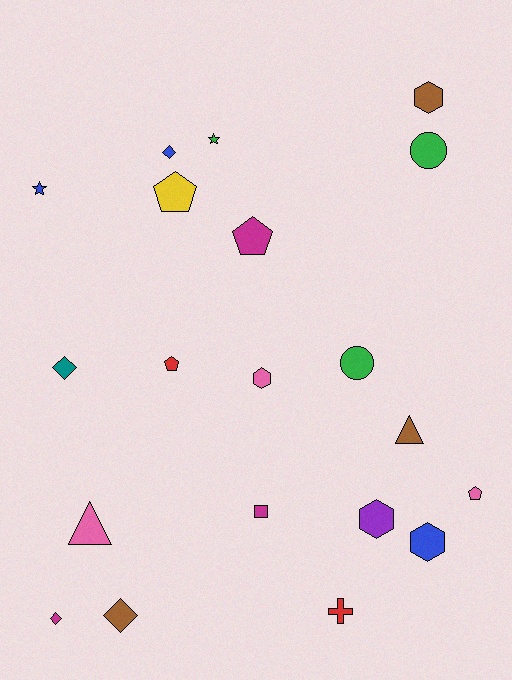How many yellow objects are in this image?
There is 1 yellow object.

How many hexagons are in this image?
There are 4 hexagons.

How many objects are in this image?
There are 20 objects.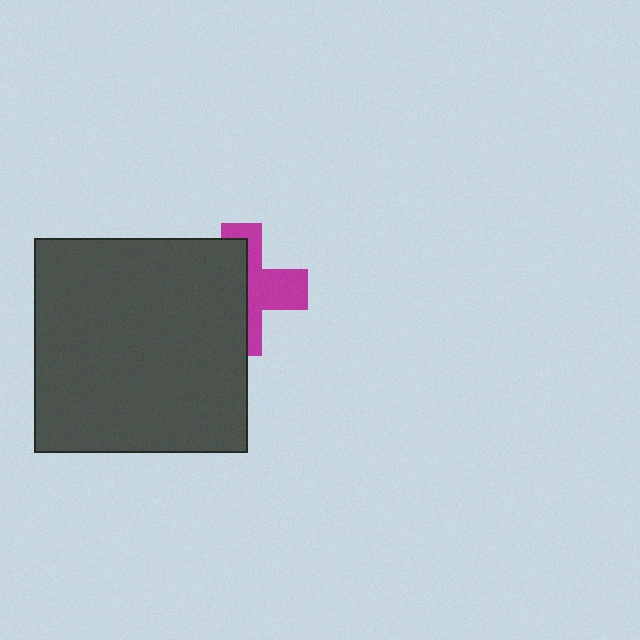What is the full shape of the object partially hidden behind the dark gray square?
The partially hidden object is a magenta cross.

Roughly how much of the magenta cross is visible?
About half of it is visible (roughly 45%).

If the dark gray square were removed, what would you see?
You would see the complete magenta cross.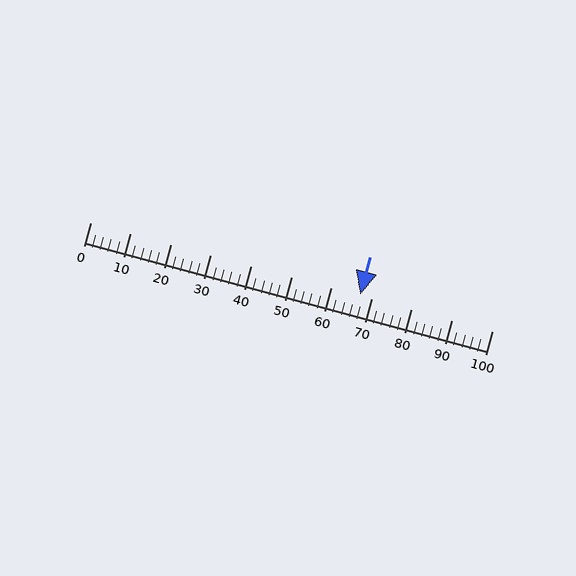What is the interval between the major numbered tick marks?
The major tick marks are spaced 10 units apart.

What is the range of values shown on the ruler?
The ruler shows values from 0 to 100.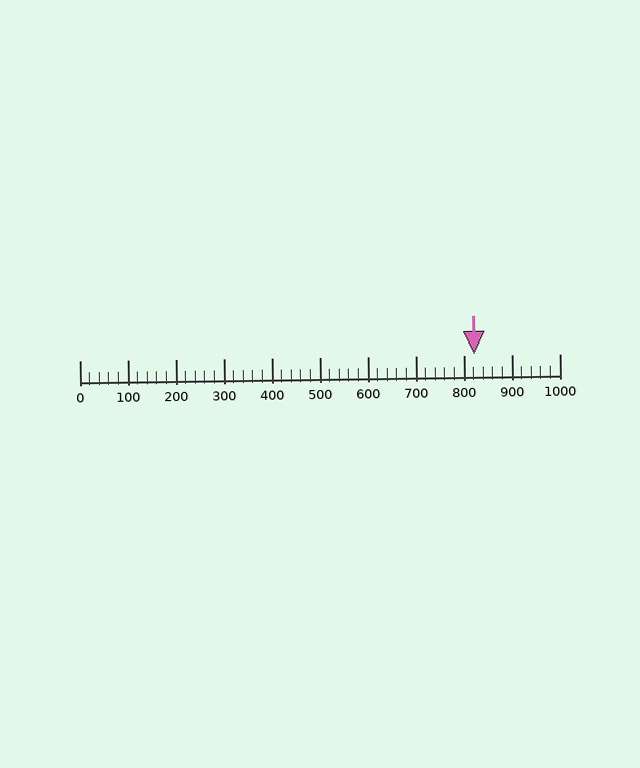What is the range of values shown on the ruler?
The ruler shows values from 0 to 1000.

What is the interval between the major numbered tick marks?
The major tick marks are spaced 100 units apart.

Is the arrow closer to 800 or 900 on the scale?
The arrow is closer to 800.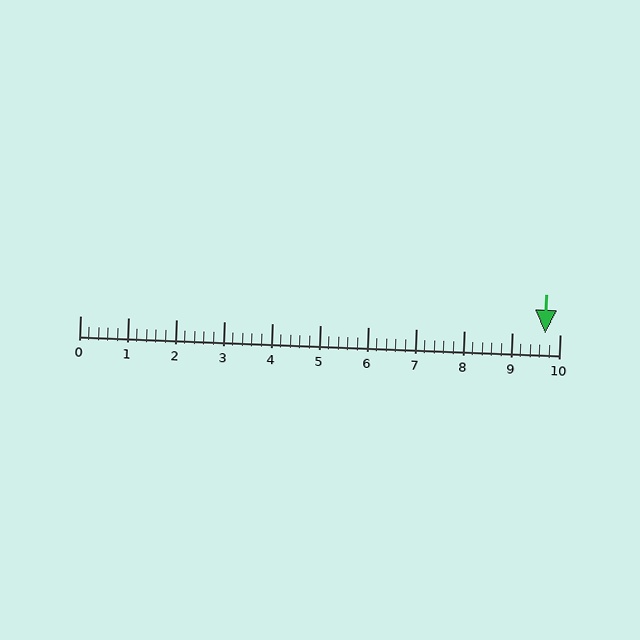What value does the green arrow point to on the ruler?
The green arrow points to approximately 9.7.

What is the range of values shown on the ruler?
The ruler shows values from 0 to 10.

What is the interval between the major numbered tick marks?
The major tick marks are spaced 1 units apart.